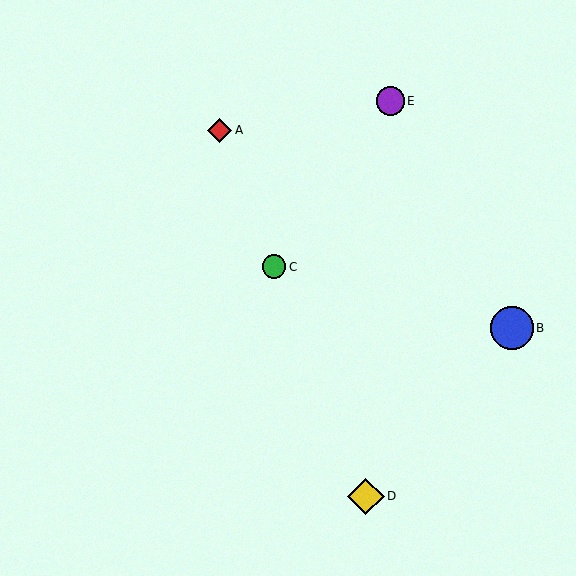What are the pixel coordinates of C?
Object C is at (274, 267).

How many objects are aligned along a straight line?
3 objects (A, C, D) are aligned along a straight line.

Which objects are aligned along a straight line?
Objects A, C, D are aligned along a straight line.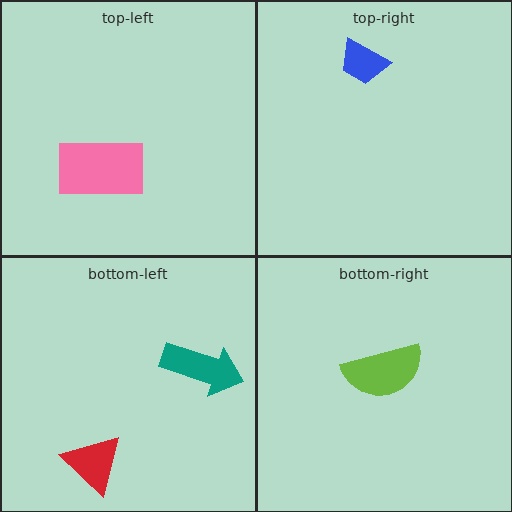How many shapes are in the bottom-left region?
2.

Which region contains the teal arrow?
The bottom-left region.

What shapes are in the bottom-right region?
The lime semicircle.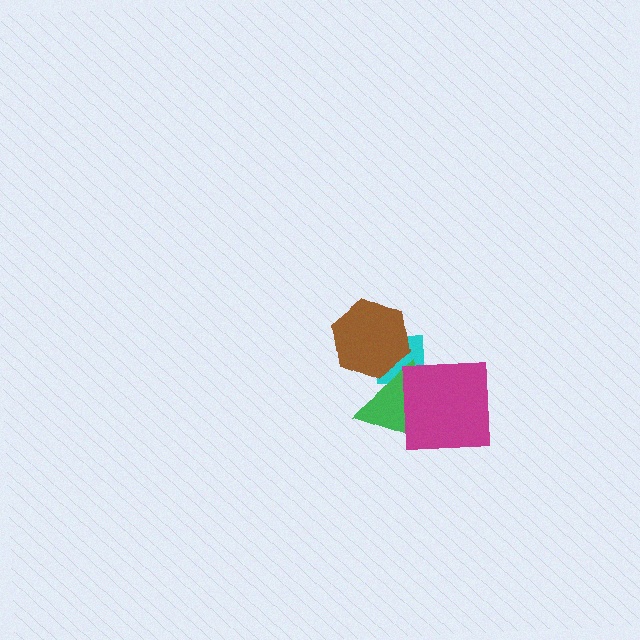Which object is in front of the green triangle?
The magenta square is in front of the green triangle.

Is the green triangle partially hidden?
Yes, it is partially covered by another shape.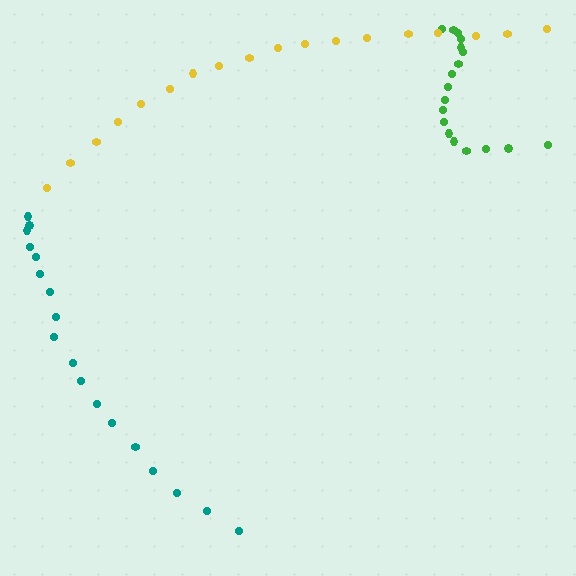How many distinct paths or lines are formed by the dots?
There are 3 distinct paths.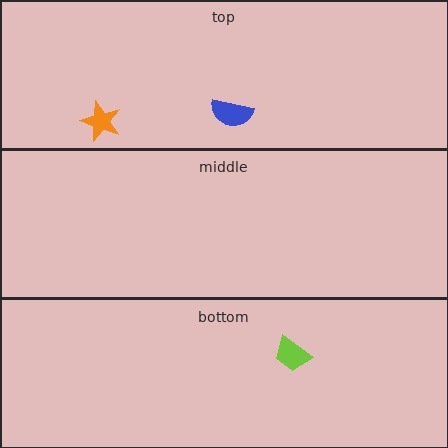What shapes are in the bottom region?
The lime trapezoid.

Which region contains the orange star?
The top region.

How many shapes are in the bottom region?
1.